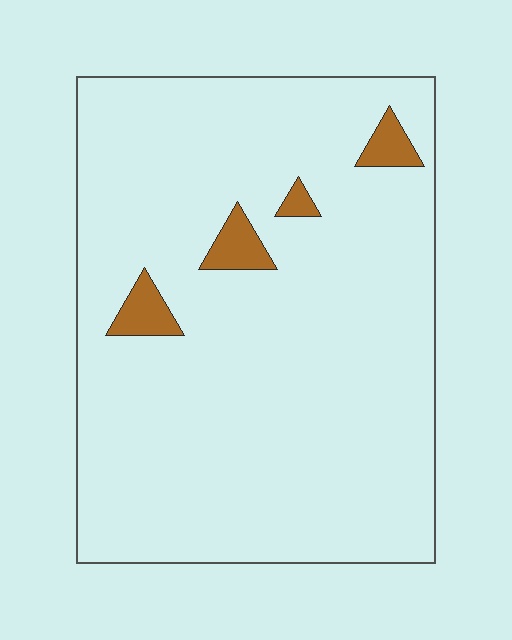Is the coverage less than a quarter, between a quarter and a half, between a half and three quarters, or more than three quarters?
Less than a quarter.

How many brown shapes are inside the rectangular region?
4.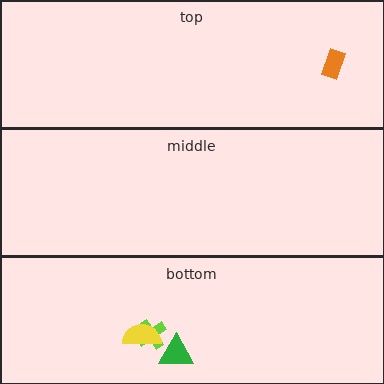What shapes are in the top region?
The orange rectangle.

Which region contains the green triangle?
The bottom region.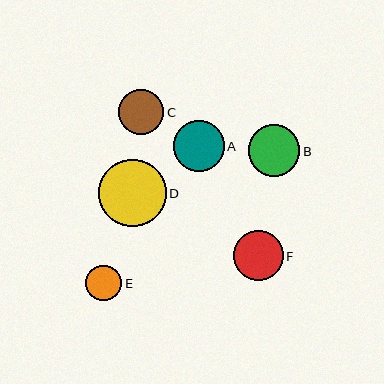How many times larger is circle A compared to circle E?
Circle A is approximately 1.4 times the size of circle E.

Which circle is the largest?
Circle D is the largest with a size of approximately 68 pixels.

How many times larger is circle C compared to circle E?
Circle C is approximately 1.3 times the size of circle E.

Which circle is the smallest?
Circle E is the smallest with a size of approximately 36 pixels.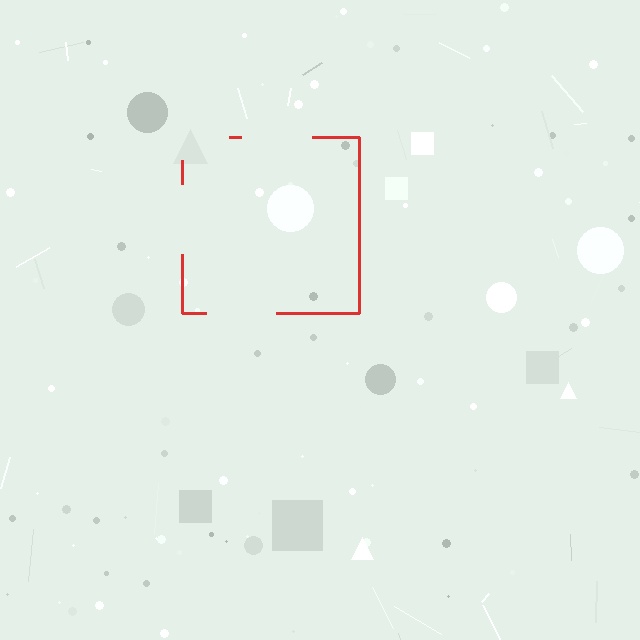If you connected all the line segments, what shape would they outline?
They would outline a square.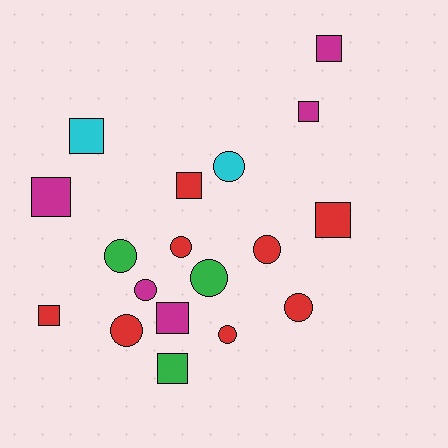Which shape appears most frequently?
Circle, with 9 objects.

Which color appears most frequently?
Red, with 8 objects.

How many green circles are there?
There are 2 green circles.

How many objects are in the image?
There are 18 objects.